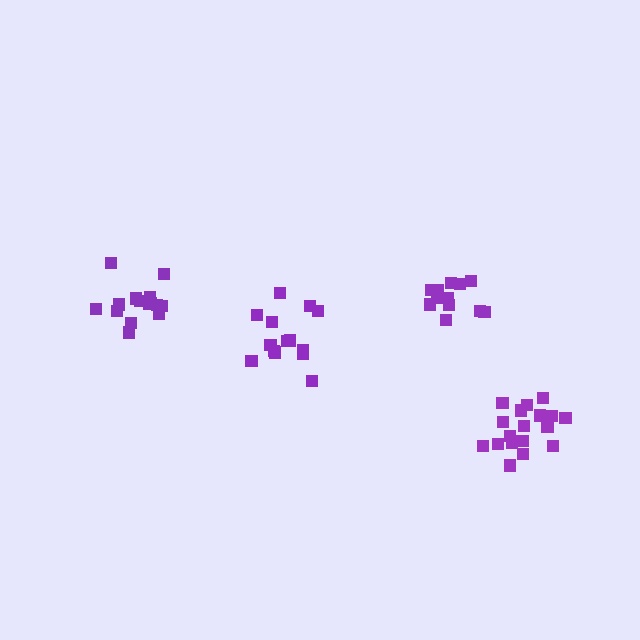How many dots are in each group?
Group 1: 16 dots, Group 2: 12 dots, Group 3: 14 dots, Group 4: 18 dots (60 total).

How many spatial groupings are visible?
There are 4 spatial groupings.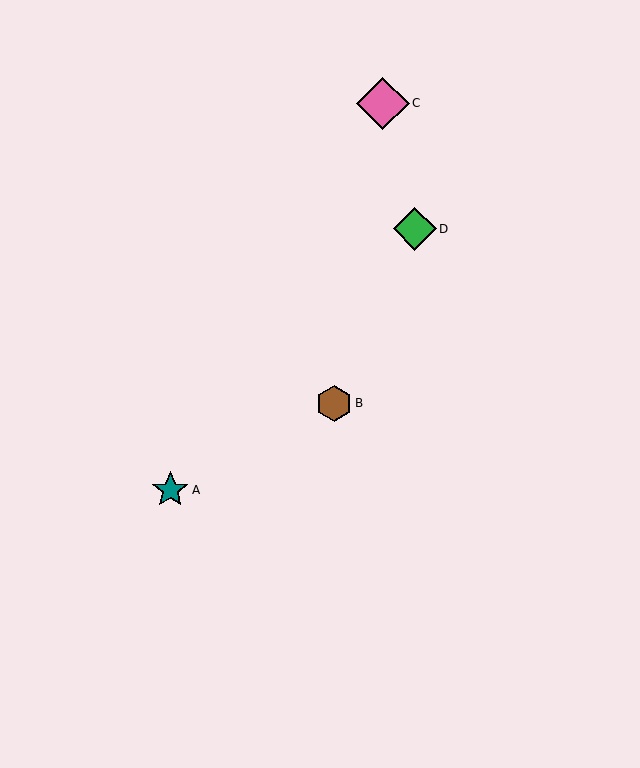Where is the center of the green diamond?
The center of the green diamond is at (415, 229).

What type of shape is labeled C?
Shape C is a pink diamond.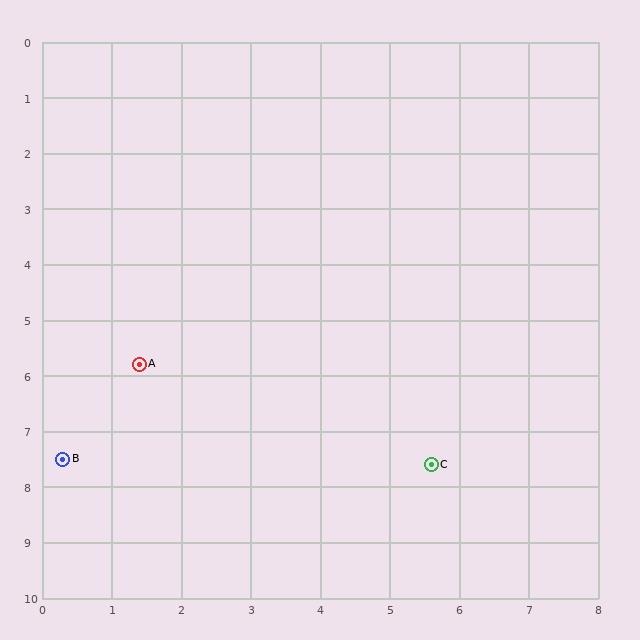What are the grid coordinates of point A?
Point A is at approximately (1.4, 5.8).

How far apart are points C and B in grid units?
Points C and B are about 5.3 grid units apart.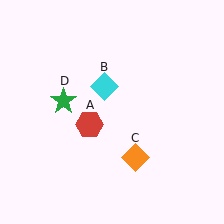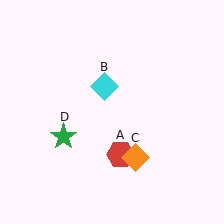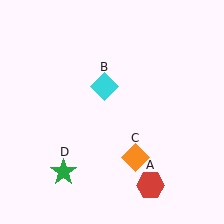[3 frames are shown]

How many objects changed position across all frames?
2 objects changed position: red hexagon (object A), green star (object D).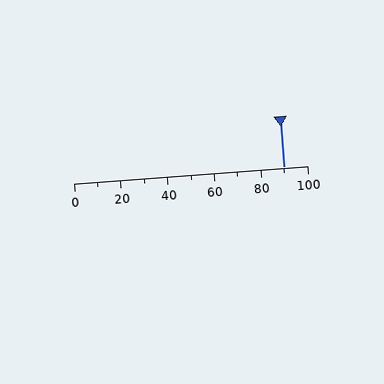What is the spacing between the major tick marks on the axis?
The major ticks are spaced 20 apart.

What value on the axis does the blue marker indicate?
The marker indicates approximately 90.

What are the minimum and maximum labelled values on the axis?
The axis runs from 0 to 100.